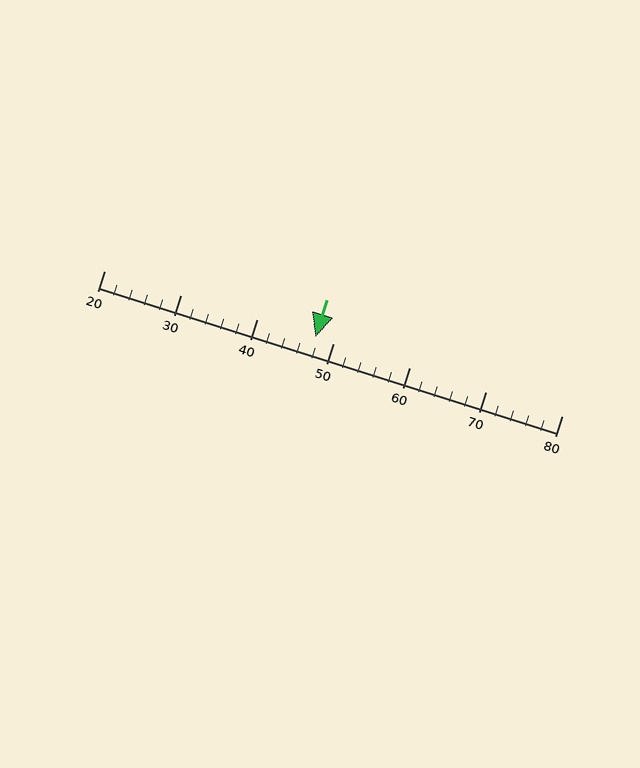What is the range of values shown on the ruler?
The ruler shows values from 20 to 80.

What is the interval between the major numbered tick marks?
The major tick marks are spaced 10 units apart.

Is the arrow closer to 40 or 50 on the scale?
The arrow is closer to 50.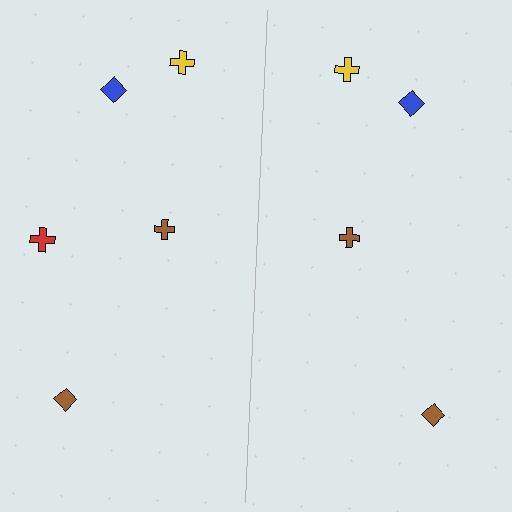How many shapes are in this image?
There are 9 shapes in this image.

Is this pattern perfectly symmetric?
No, the pattern is not perfectly symmetric. A red cross is missing from the right side.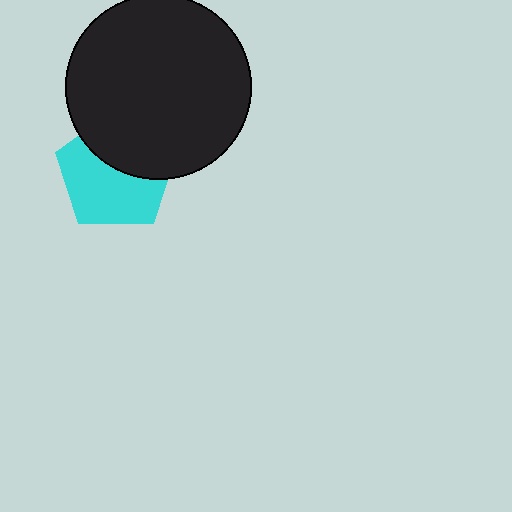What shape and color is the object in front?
The object in front is a black circle.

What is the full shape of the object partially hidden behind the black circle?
The partially hidden object is a cyan pentagon.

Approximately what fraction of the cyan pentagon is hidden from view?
Roughly 41% of the cyan pentagon is hidden behind the black circle.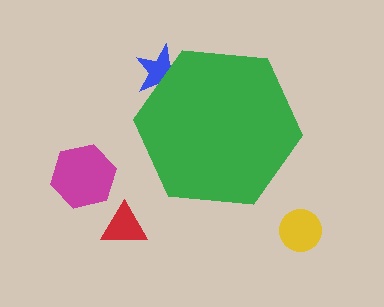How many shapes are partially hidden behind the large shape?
1 shape is partially hidden.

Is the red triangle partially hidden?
No, the red triangle is fully visible.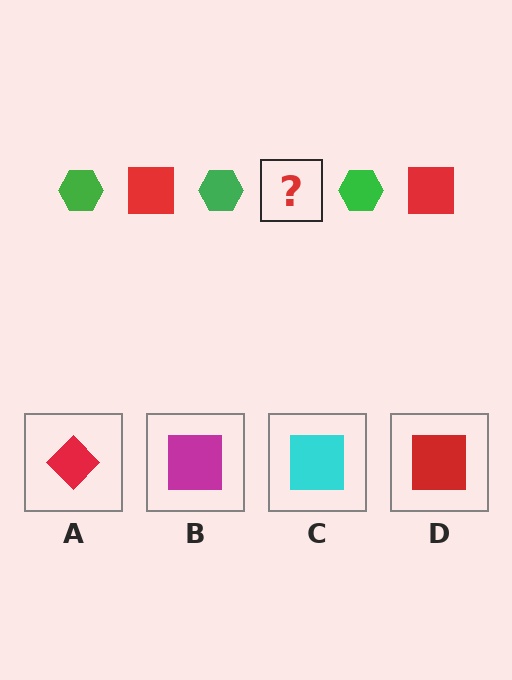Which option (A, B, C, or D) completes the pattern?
D.